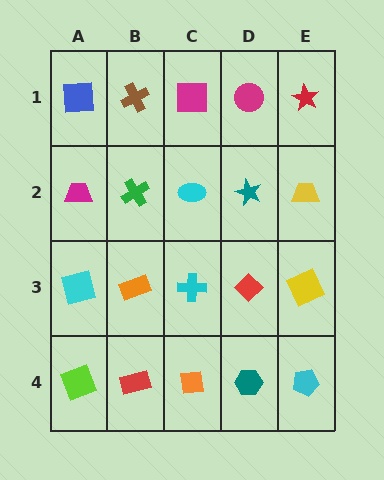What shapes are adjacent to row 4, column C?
A cyan cross (row 3, column C), a red rectangle (row 4, column B), a teal hexagon (row 4, column D).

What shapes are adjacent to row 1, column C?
A cyan ellipse (row 2, column C), a brown cross (row 1, column B), a magenta circle (row 1, column D).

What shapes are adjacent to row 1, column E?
A yellow trapezoid (row 2, column E), a magenta circle (row 1, column D).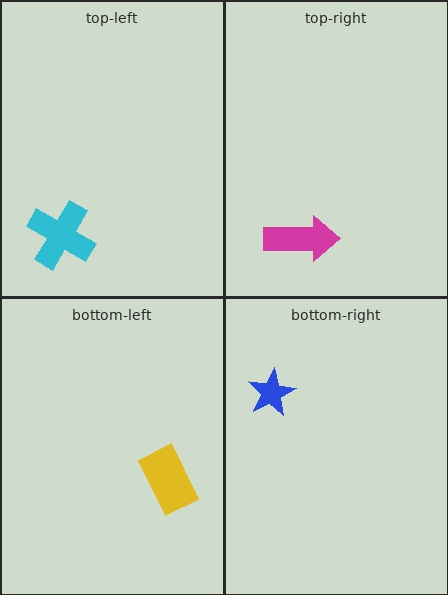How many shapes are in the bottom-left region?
1.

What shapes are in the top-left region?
The cyan cross.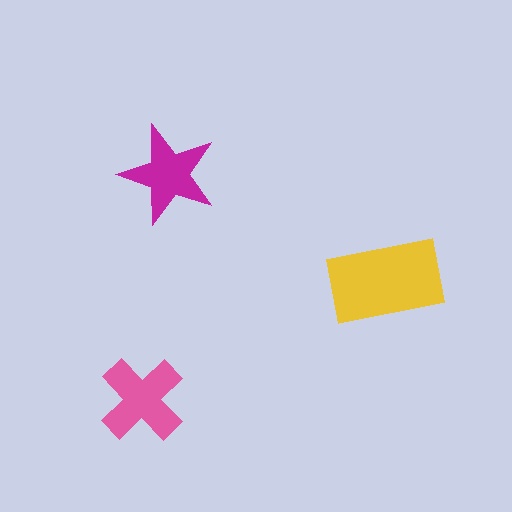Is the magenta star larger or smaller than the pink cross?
Smaller.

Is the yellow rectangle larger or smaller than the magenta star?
Larger.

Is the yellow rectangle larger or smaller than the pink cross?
Larger.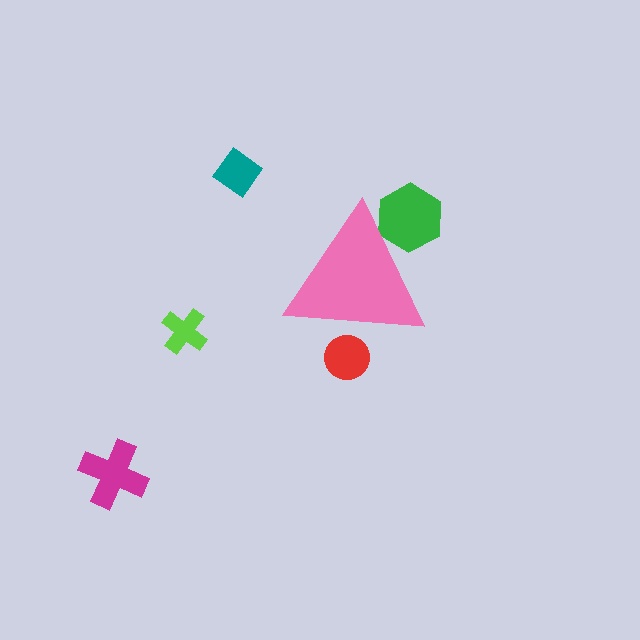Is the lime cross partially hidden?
No, the lime cross is fully visible.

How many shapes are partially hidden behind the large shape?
2 shapes are partially hidden.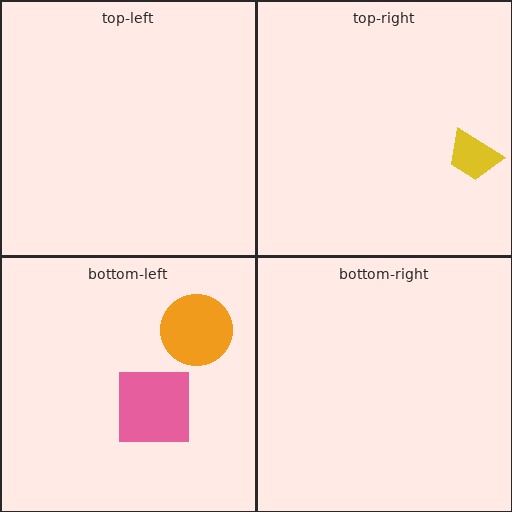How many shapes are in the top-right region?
1.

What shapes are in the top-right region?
The yellow trapezoid.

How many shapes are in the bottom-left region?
2.